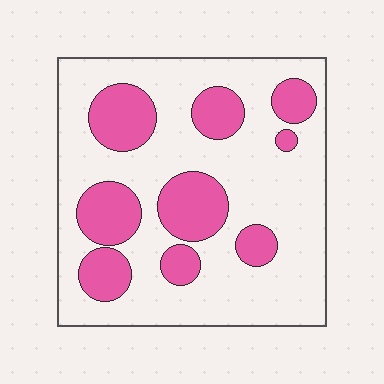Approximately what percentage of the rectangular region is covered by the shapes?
Approximately 30%.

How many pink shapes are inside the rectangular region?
9.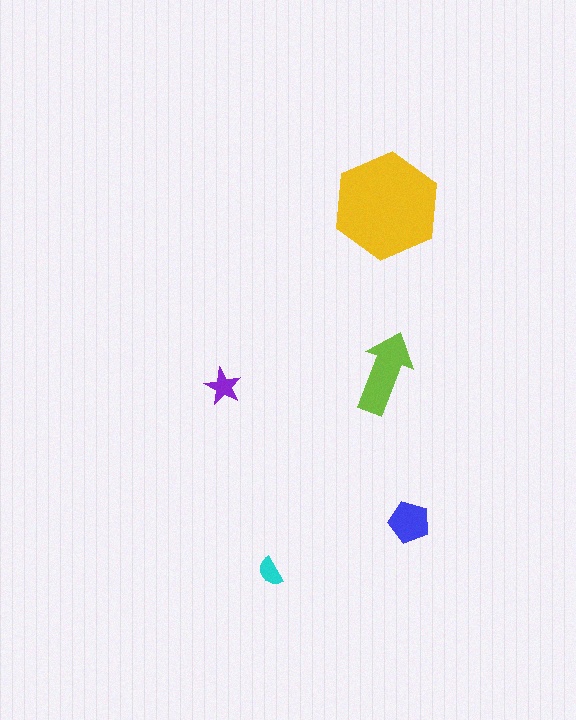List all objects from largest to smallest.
The yellow hexagon, the lime arrow, the blue pentagon, the purple star, the cyan semicircle.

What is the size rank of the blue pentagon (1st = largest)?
3rd.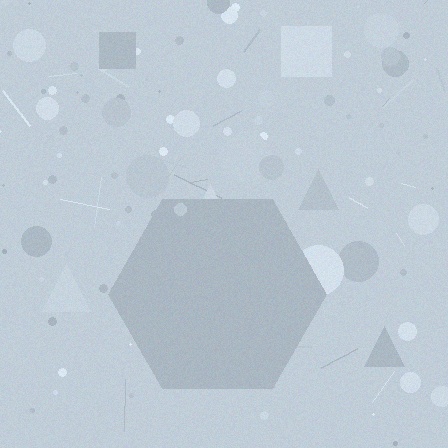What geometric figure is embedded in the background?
A hexagon is embedded in the background.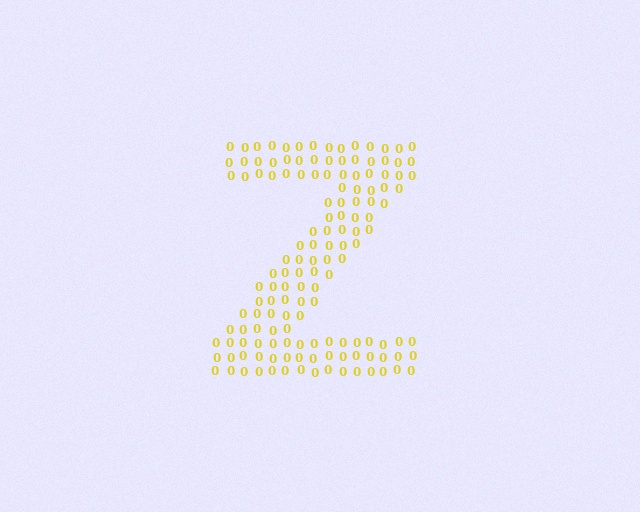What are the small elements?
The small elements are digit 0's.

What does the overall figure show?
The overall figure shows the letter Z.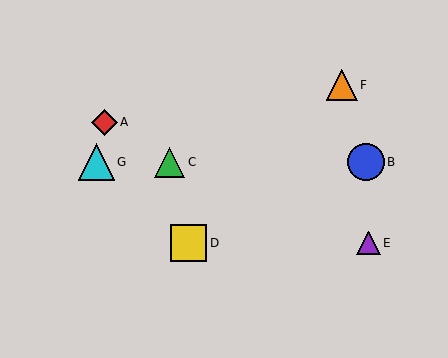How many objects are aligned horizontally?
3 objects (B, C, G) are aligned horizontally.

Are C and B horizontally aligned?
Yes, both are at y≈162.